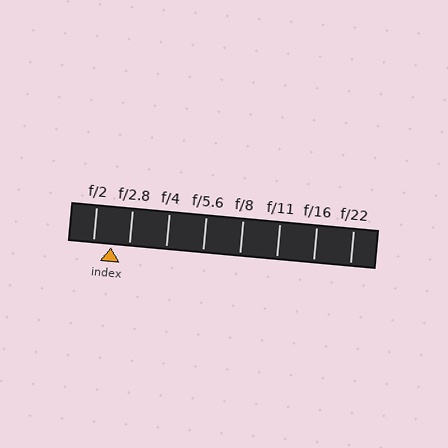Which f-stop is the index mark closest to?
The index mark is closest to f/2.8.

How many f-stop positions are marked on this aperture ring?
There are 8 f-stop positions marked.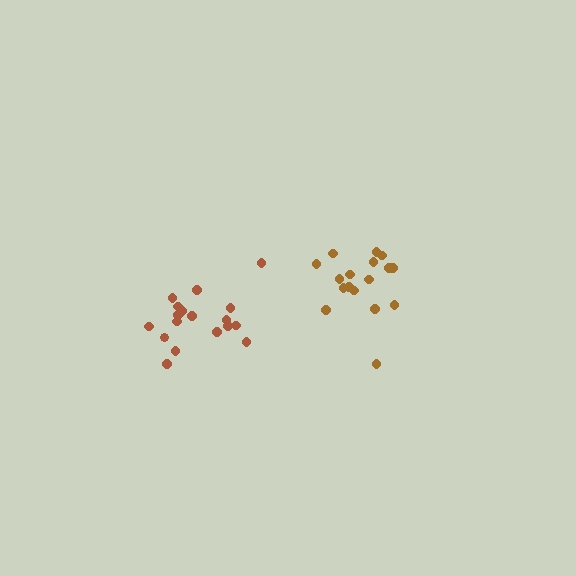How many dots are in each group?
Group 1: 18 dots, Group 2: 17 dots (35 total).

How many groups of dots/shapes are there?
There are 2 groups.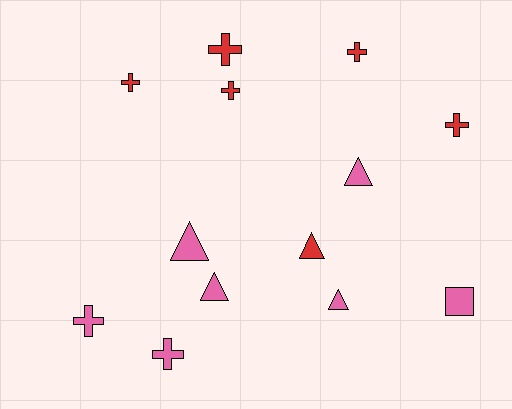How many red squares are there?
There are no red squares.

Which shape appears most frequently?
Cross, with 7 objects.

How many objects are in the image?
There are 13 objects.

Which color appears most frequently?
Pink, with 7 objects.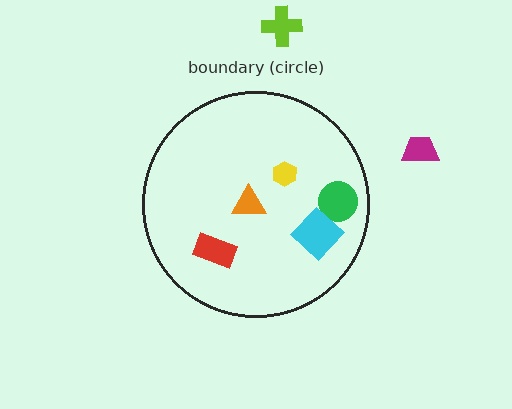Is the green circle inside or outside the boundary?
Inside.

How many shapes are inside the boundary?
5 inside, 2 outside.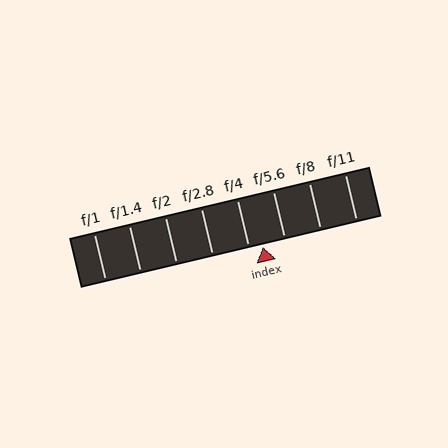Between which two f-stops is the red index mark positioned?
The index mark is between f/4 and f/5.6.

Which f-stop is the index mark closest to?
The index mark is closest to f/4.